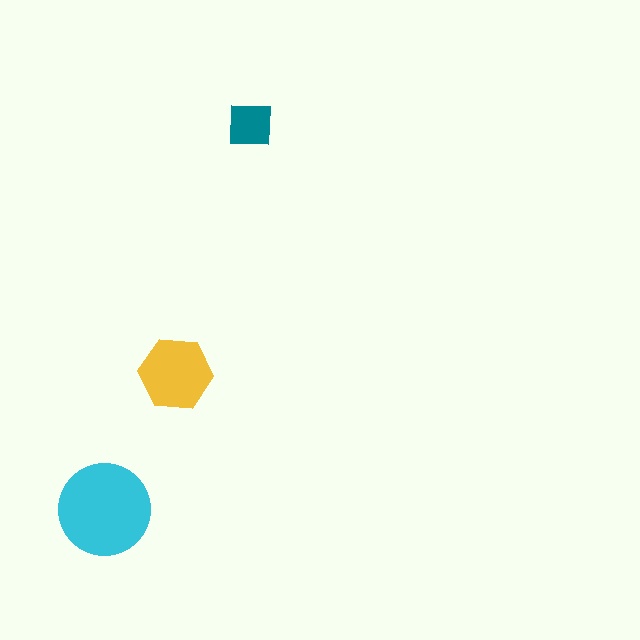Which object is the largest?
The cyan circle.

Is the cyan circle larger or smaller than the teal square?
Larger.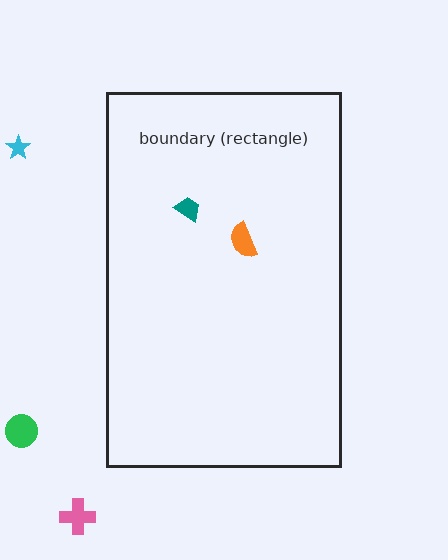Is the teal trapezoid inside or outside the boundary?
Inside.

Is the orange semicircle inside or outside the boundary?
Inside.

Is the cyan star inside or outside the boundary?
Outside.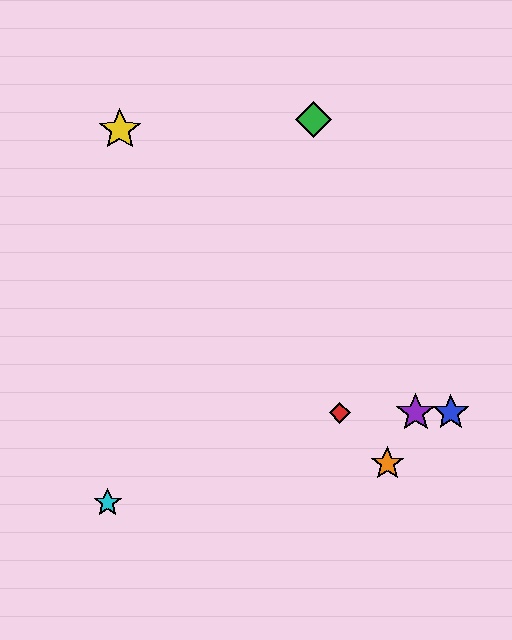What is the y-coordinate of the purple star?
The purple star is at y≈413.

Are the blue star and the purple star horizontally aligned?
Yes, both are at y≈413.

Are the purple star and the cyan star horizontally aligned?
No, the purple star is at y≈413 and the cyan star is at y≈503.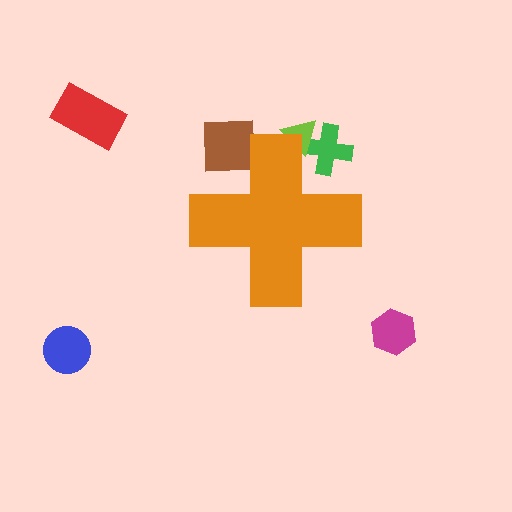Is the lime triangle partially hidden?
Yes, the lime triangle is partially hidden behind the orange cross.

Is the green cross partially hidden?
Yes, the green cross is partially hidden behind the orange cross.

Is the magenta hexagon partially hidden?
No, the magenta hexagon is fully visible.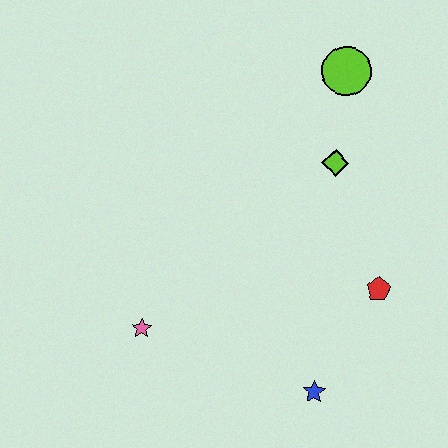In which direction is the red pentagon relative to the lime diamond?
The red pentagon is below the lime diamond.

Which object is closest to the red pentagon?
The blue star is closest to the red pentagon.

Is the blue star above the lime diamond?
No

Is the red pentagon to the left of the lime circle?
No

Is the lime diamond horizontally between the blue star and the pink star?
No